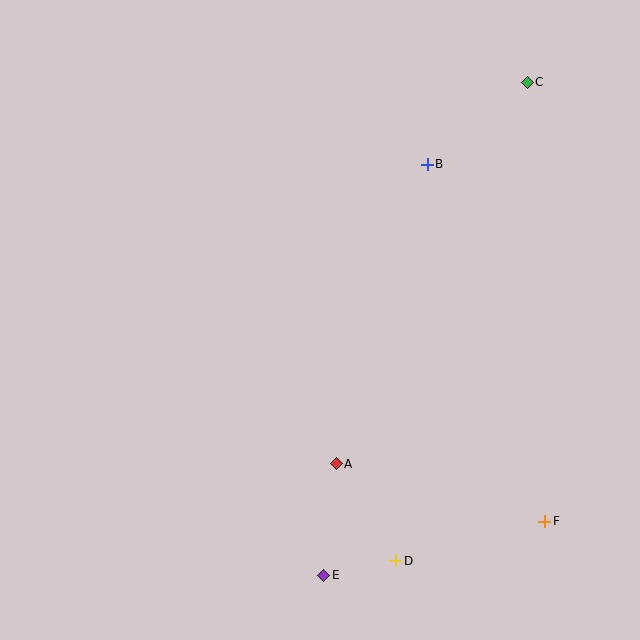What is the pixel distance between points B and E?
The distance between B and E is 424 pixels.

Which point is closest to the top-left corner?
Point B is closest to the top-left corner.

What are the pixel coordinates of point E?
Point E is at (324, 575).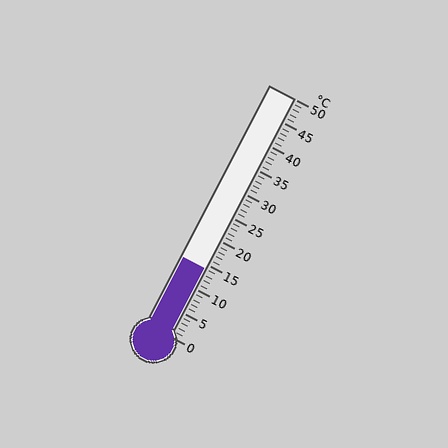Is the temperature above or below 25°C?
The temperature is below 25°C.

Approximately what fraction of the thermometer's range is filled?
The thermometer is filled to approximately 30% of its range.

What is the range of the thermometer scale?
The thermometer scale ranges from 0°C to 50°C.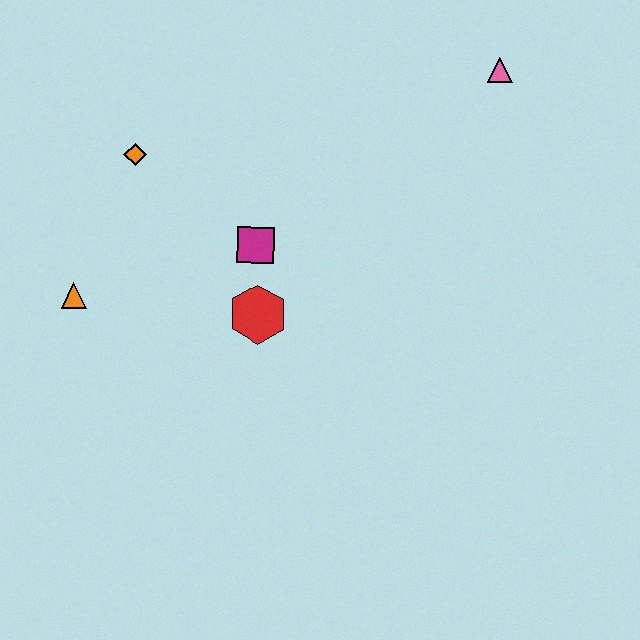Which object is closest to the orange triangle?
The orange diamond is closest to the orange triangle.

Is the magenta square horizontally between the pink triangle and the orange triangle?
Yes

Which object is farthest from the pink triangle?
The orange triangle is farthest from the pink triangle.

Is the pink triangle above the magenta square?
Yes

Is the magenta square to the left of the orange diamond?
No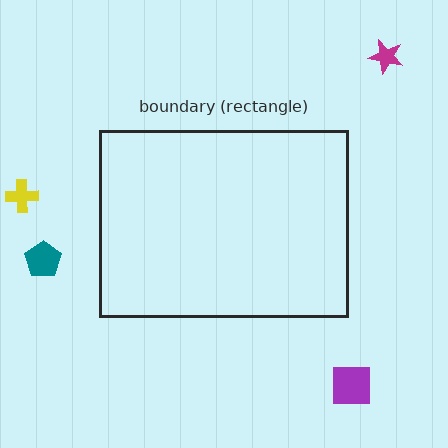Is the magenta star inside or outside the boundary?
Outside.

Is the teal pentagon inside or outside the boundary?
Outside.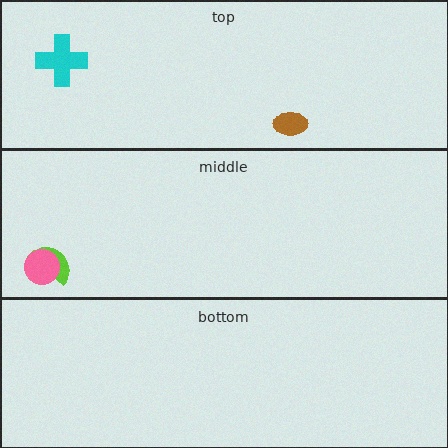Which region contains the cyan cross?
The top region.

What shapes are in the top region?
The brown ellipse, the cyan cross.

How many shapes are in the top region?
2.